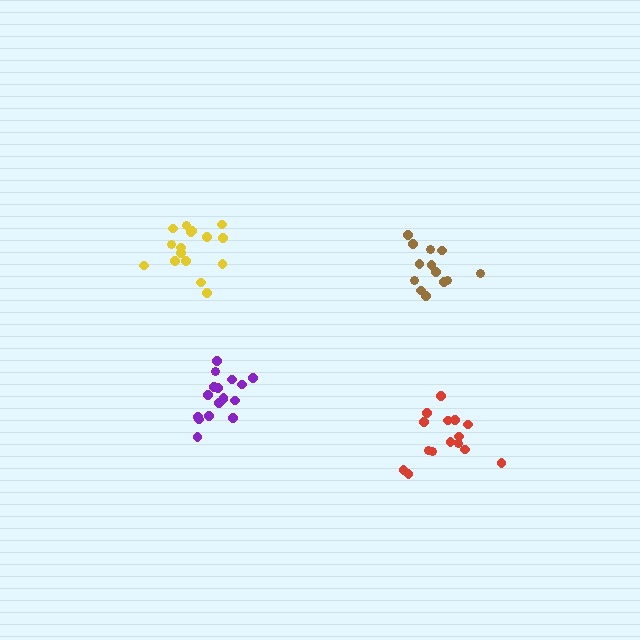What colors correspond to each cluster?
The clusters are colored: purple, yellow, red, brown.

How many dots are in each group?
Group 1: 17 dots, Group 2: 16 dots, Group 3: 15 dots, Group 4: 13 dots (61 total).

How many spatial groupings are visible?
There are 4 spatial groupings.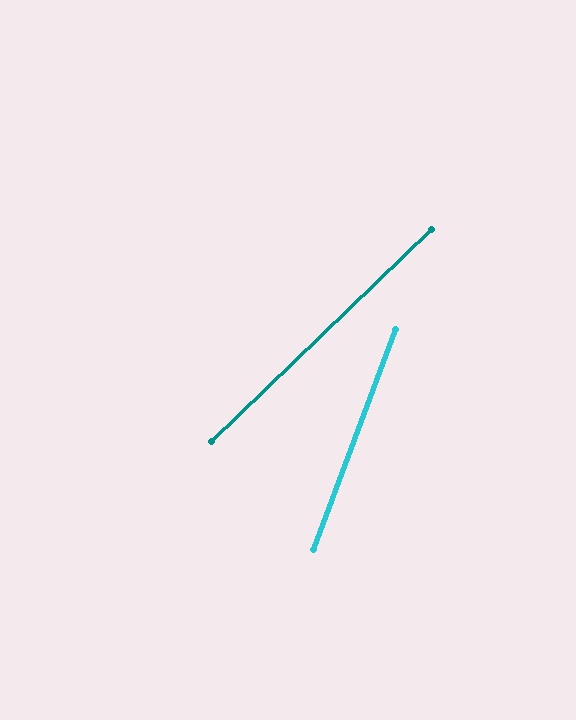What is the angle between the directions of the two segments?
Approximately 26 degrees.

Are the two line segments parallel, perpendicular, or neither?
Neither parallel nor perpendicular — they differ by about 26°.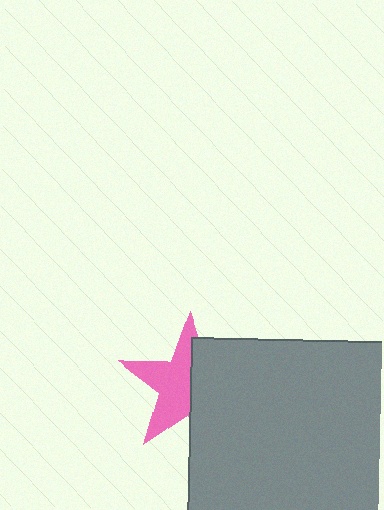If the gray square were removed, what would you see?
You would see the complete pink star.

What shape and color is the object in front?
The object in front is a gray square.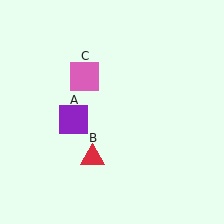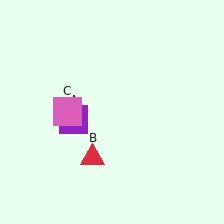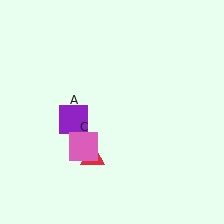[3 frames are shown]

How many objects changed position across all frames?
1 object changed position: pink square (object C).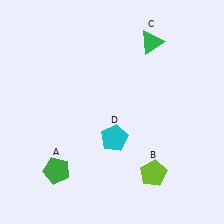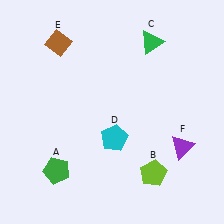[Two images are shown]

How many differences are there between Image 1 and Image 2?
There are 2 differences between the two images.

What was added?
A brown diamond (E), a purple triangle (F) were added in Image 2.